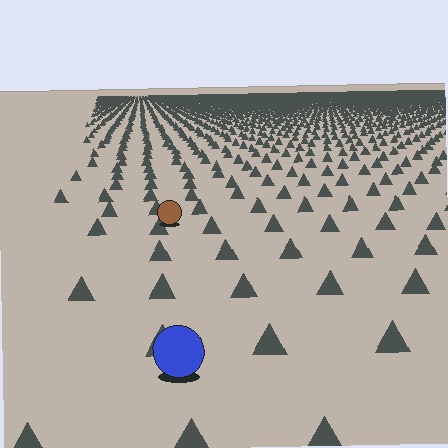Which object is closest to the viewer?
The blue circle is closest. The texture marks near it are larger and more spread out.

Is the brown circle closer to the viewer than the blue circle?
No. The blue circle is closer — you can tell from the texture gradient: the ground texture is coarser near it.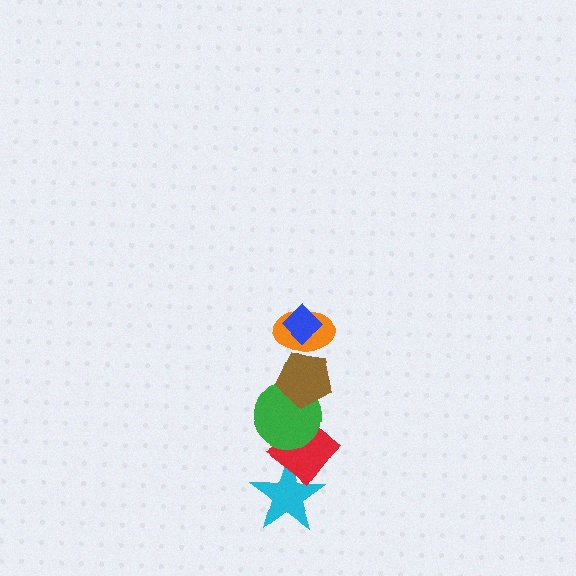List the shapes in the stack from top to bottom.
From top to bottom: the blue diamond, the orange ellipse, the brown pentagon, the green circle, the red diamond, the cyan star.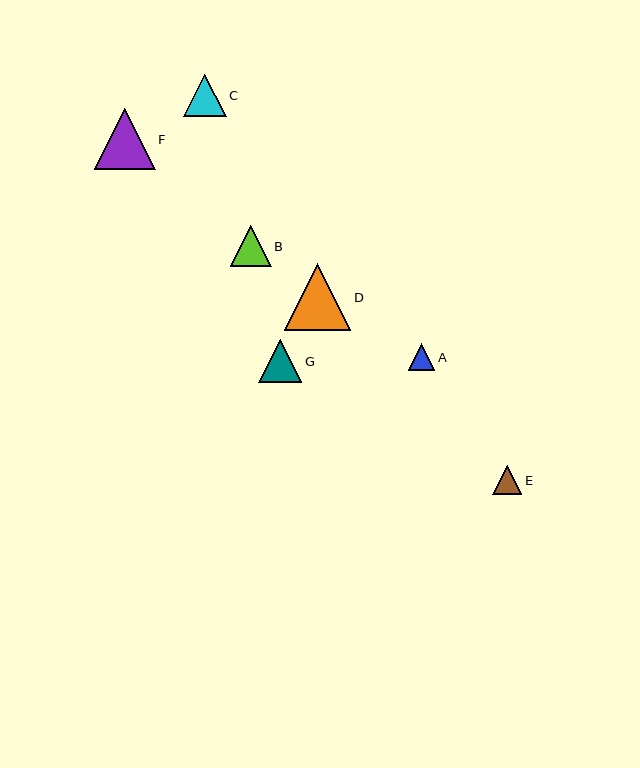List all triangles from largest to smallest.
From largest to smallest: D, F, G, C, B, E, A.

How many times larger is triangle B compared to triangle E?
Triangle B is approximately 1.4 times the size of triangle E.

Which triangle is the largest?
Triangle D is the largest with a size of approximately 67 pixels.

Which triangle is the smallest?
Triangle A is the smallest with a size of approximately 27 pixels.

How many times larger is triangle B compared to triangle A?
Triangle B is approximately 1.5 times the size of triangle A.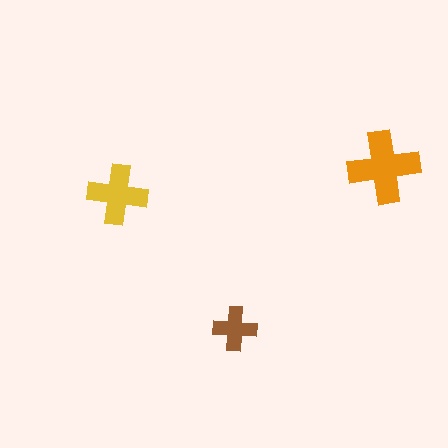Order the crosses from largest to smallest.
the orange one, the yellow one, the brown one.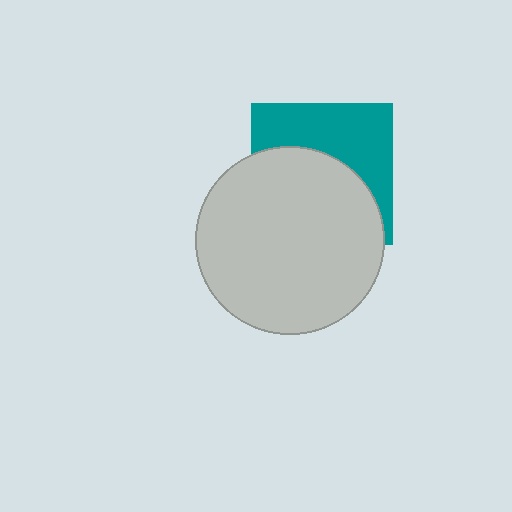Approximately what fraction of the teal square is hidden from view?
Roughly 56% of the teal square is hidden behind the light gray circle.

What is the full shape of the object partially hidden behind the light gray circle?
The partially hidden object is a teal square.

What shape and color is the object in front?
The object in front is a light gray circle.